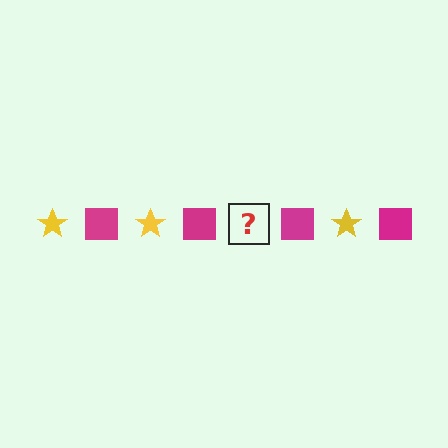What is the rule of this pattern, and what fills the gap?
The rule is that the pattern alternates between yellow star and magenta square. The gap should be filled with a yellow star.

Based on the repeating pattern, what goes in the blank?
The blank should be a yellow star.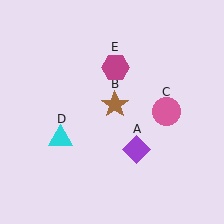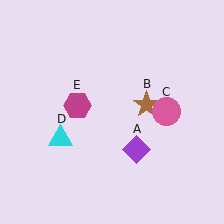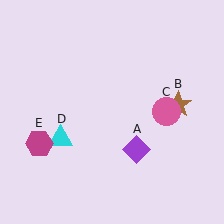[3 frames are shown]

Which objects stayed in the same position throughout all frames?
Purple diamond (object A) and pink circle (object C) and cyan triangle (object D) remained stationary.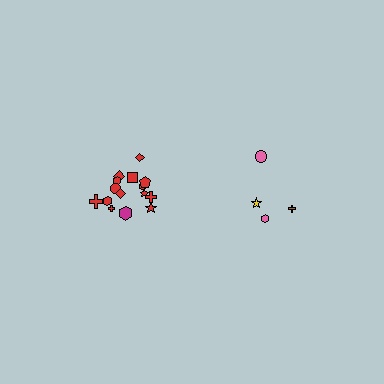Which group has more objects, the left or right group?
The left group.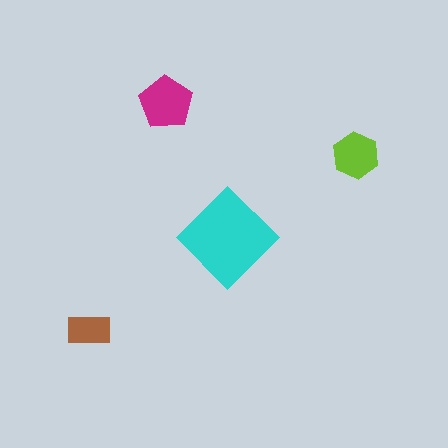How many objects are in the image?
There are 4 objects in the image.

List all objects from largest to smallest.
The cyan diamond, the magenta pentagon, the lime hexagon, the brown rectangle.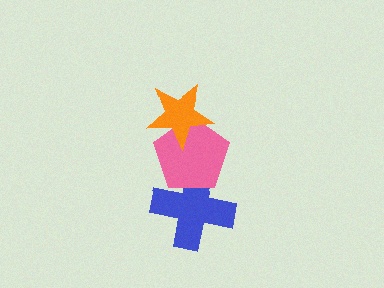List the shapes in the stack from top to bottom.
From top to bottom: the orange star, the pink pentagon, the blue cross.